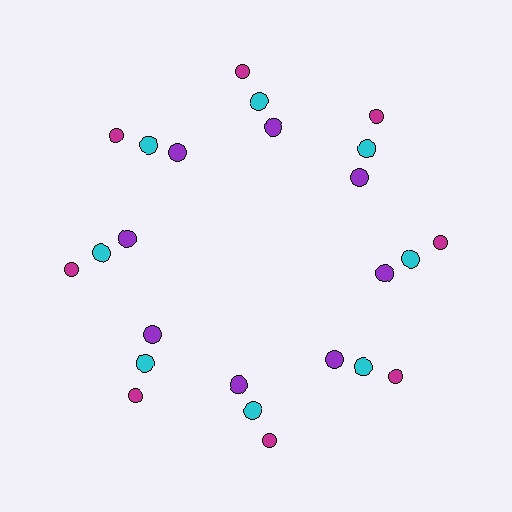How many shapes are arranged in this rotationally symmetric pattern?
There are 24 shapes, arranged in 8 groups of 3.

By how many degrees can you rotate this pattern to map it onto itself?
The pattern maps onto itself every 45 degrees of rotation.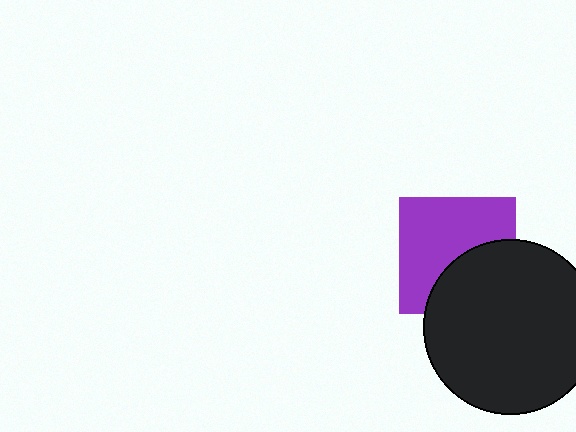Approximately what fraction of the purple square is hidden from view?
Roughly 39% of the purple square is hidden behind the black circle.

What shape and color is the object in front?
The object in front is a black circle.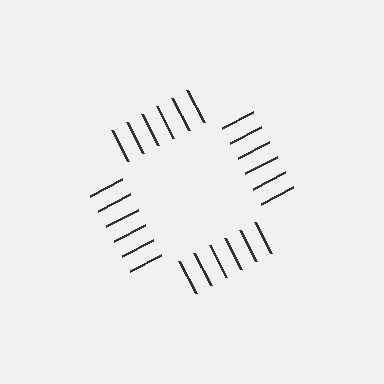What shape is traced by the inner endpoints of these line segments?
An illusory square — the line segments terminate on its edges but no continuous stroke is drawn.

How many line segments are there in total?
24 — 6 along each of the 4 edges.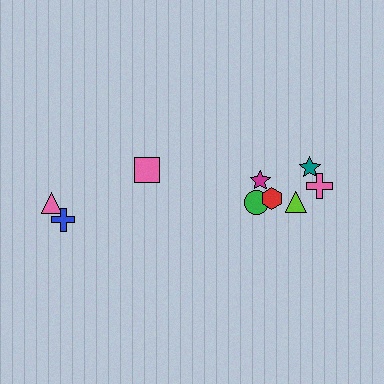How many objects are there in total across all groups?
There are 9 objects.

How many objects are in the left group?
There are 3 objects.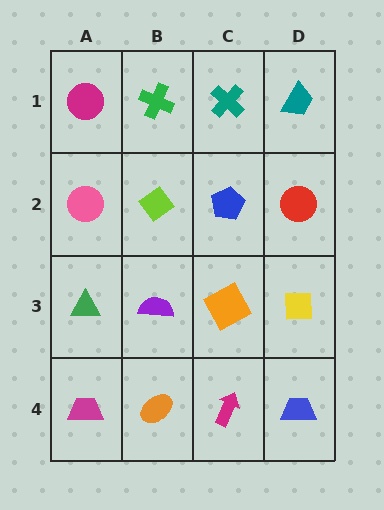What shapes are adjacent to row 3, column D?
A red circle (row 2, column D), a blue trapezoid (row 4, column D), an orange square (row 3, column C).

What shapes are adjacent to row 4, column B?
A purple semicircle (row 3, column B), a magenta trapezoid (row 4, column A), a magenta arrow (row 4, column C).